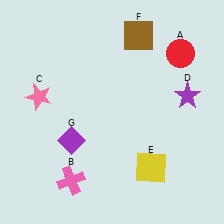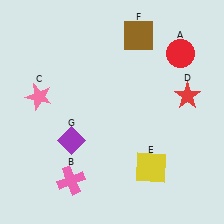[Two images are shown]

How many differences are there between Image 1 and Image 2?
There is 1 difference between the two images.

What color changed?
The star (D) changed from purple in Image 1 to red in Image 2.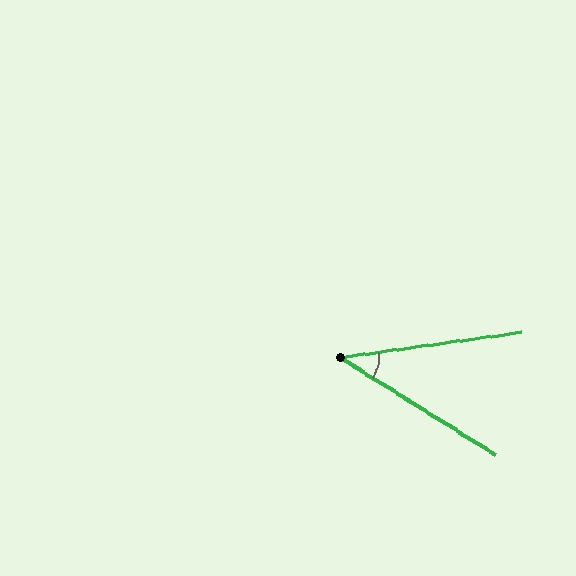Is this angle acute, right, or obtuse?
It is acute.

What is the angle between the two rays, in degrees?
Approximately 40 degrees.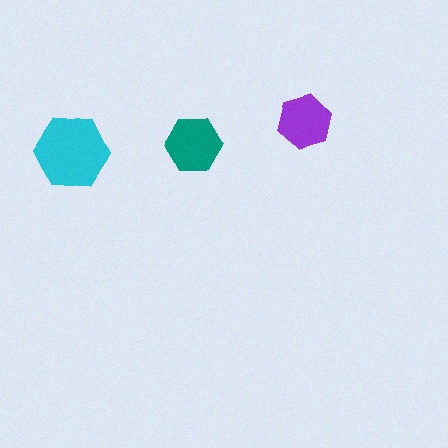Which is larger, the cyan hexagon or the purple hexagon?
The cyan one.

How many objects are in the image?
There are 3 objects in the image.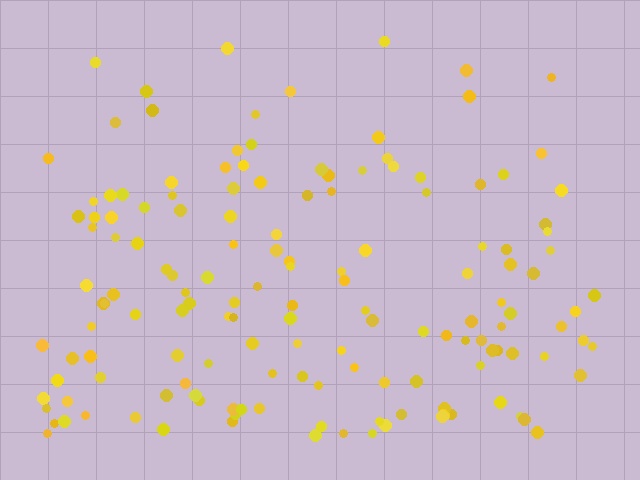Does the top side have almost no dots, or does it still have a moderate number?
Still a moderate number, just noticeably fewer than the bottom.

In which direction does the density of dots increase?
From top to bottom, with the bottom side densest.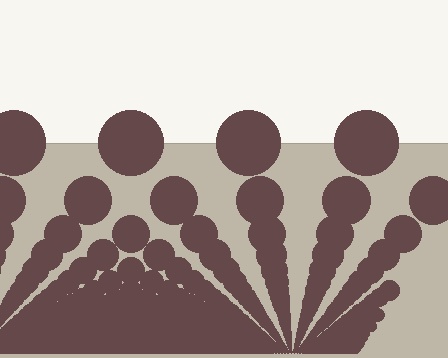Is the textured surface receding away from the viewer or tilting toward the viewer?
The surface appears to tilt toward the viewer. Texture elements get larger and sparser toward the top.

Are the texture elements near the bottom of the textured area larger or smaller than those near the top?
Smaller. The gradient is inverted — elements near the bottom are smaller and denser.